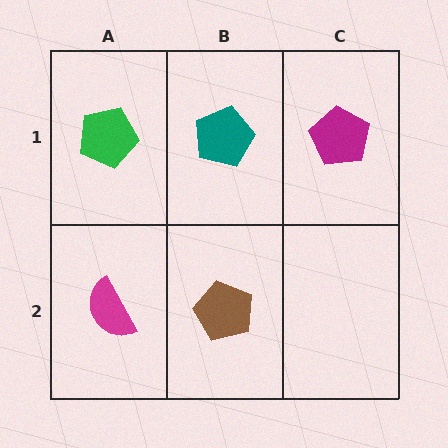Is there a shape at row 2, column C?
No, that cell is empty.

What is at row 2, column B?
A brown pentagon.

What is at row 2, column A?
A magenta semicircle.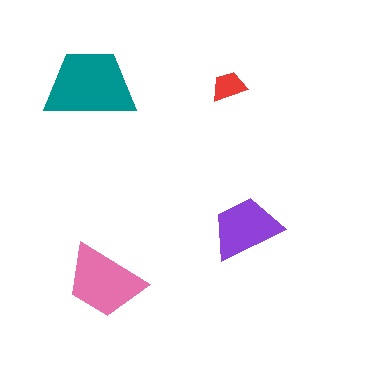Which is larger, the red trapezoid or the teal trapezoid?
The teal one.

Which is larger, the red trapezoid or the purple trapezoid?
The purple one.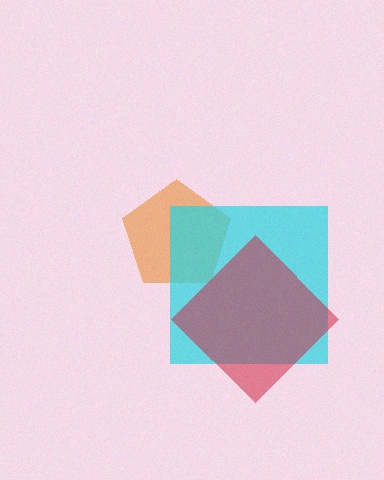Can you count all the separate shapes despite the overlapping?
Yes, there are 3 separate shapes.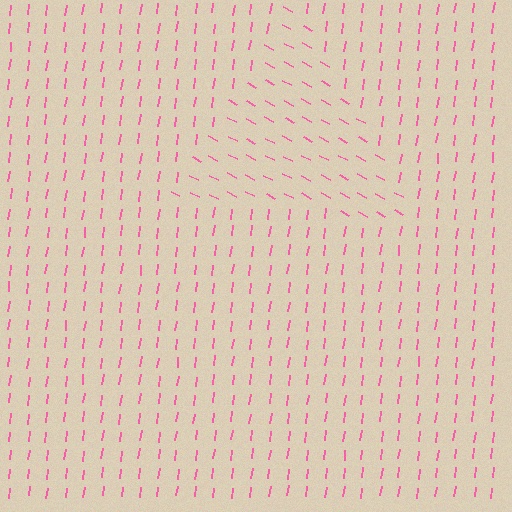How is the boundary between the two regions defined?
The boundary is defined purely by a change in line orientation (approximately 70 degrees difference). All lines are the same color and thickness.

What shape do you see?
I see a triangle.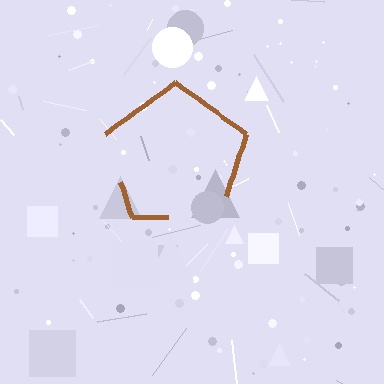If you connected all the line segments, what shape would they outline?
They would outline a pentagon.